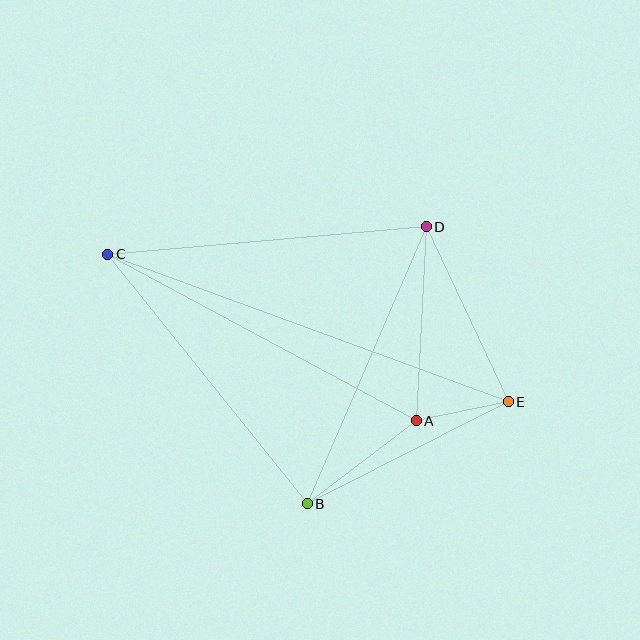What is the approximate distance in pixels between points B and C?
The distance between B and C is approximately 320 pixels.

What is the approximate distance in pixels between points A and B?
The distance between A and B is approximately 137 pixels.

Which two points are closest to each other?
Points A and E are closest to each other.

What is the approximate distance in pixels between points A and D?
The distance between A and D is approximately 194 pixels.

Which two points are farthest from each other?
Points C and E are farthest from each other.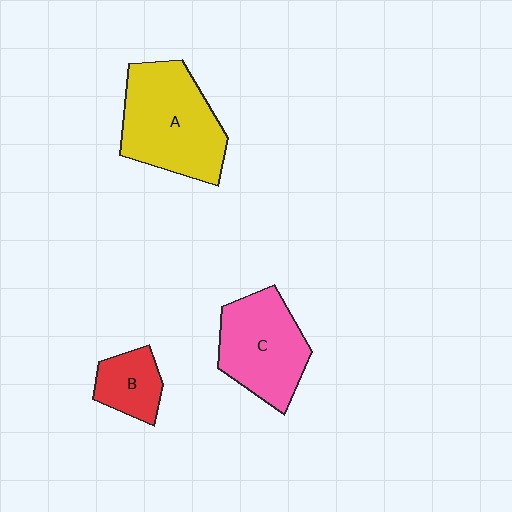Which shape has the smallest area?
Shape B (red).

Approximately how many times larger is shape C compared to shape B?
Approximately 2.0 times.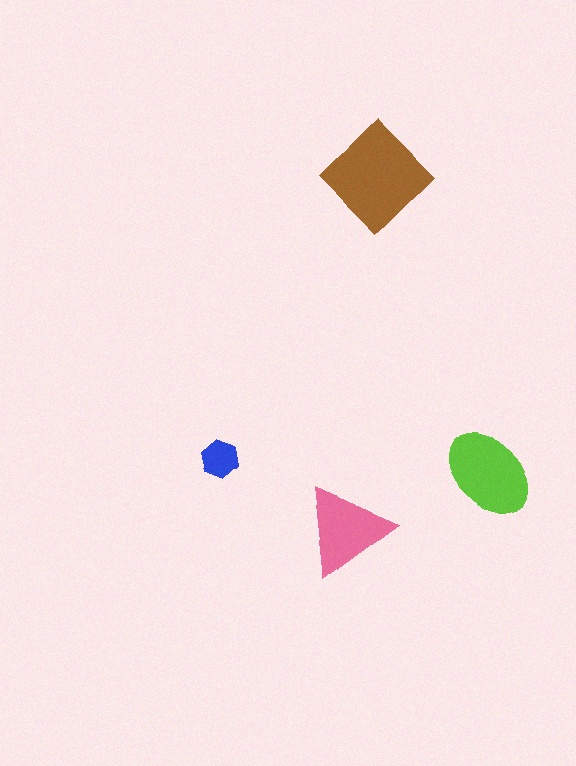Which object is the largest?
The brown diamond.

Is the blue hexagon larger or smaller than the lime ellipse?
Smaller.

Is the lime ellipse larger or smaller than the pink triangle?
Larger.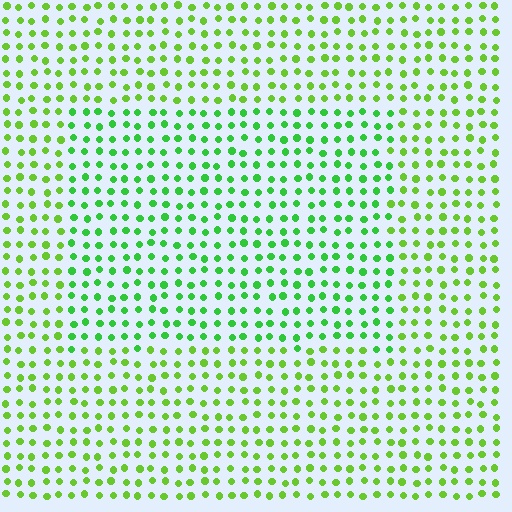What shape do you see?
I see a rectangle.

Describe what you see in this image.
The image is filled with small lime elements in a uniform arrangement. A rectangle-shaped region is visible where the elements are tinted to a slightly different hue, forming a subtle color boundary.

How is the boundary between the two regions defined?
The boundary is defined purely by a slight shift in hue (about 27 degrees). Spacing, size, and orientation are identical on both sides.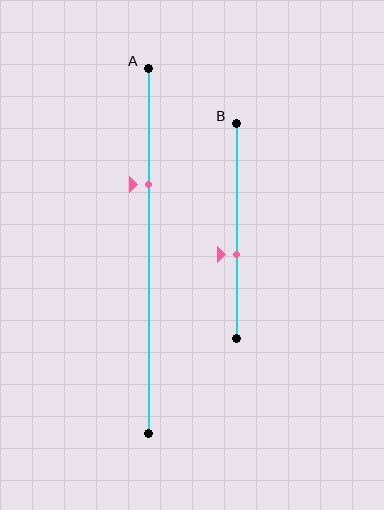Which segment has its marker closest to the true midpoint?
Segment B has its marker closest to the true midpoint.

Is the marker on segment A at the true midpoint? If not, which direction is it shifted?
No, the marker on segment A is shifted upward by about 18% of the segment length.